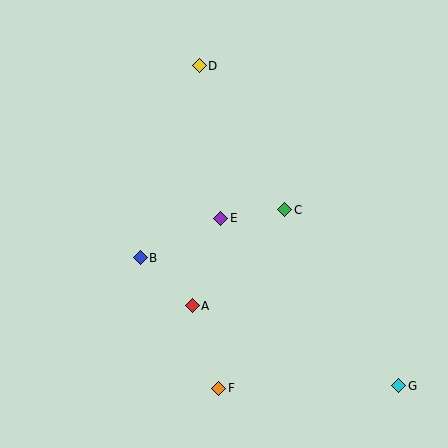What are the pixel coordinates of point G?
Point G is at (399, 386).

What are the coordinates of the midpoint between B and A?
The midpoint between B and A is at (166, 282).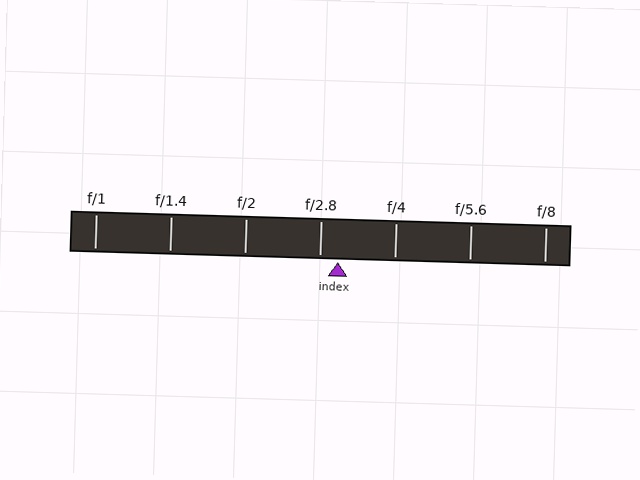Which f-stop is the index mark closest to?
The index mark is closest to f/2.8.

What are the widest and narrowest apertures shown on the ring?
The widest aperture shown is f/1 and the narrowest is f/8.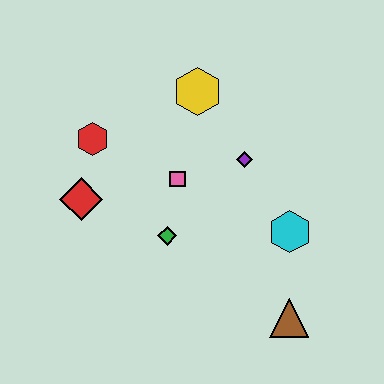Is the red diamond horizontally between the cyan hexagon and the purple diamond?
No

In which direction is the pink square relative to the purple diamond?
The pink square is to the left of the purple diamond.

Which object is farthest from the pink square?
The brown triangle is farthest from the pink square.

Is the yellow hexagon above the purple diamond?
Yes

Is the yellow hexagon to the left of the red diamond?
No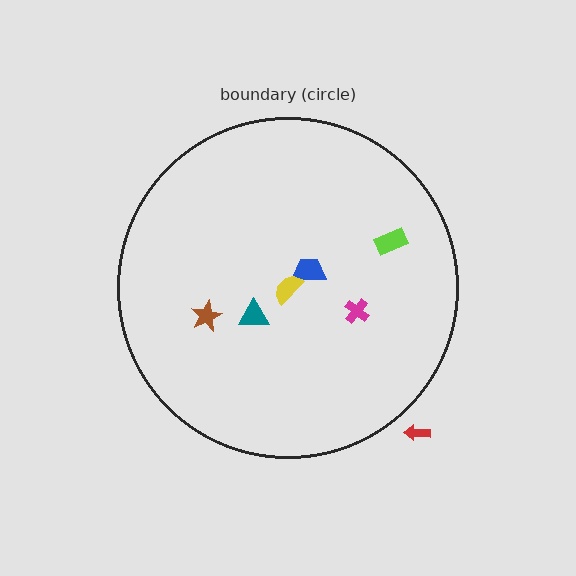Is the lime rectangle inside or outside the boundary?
Inside.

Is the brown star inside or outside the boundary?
Inside.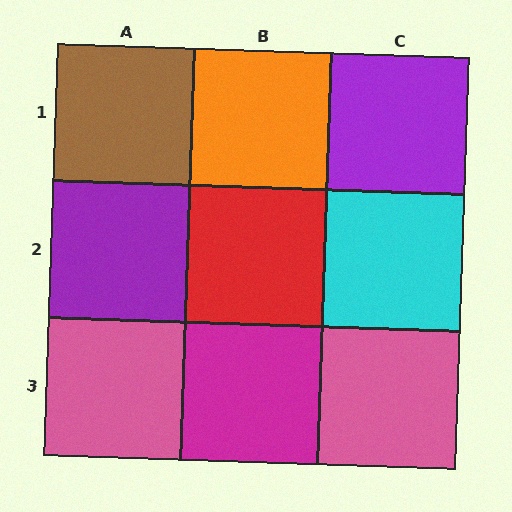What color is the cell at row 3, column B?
Magenta.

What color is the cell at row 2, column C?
Cyan.